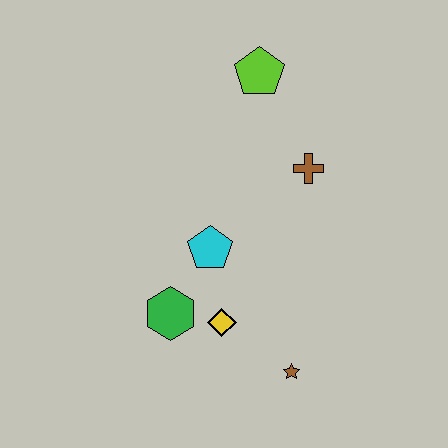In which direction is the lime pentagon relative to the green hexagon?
The lime pentagon is above the green hexagon.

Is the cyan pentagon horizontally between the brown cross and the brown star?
No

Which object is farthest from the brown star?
The lime pentagon is farthest from the brown star.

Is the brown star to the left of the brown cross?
Yes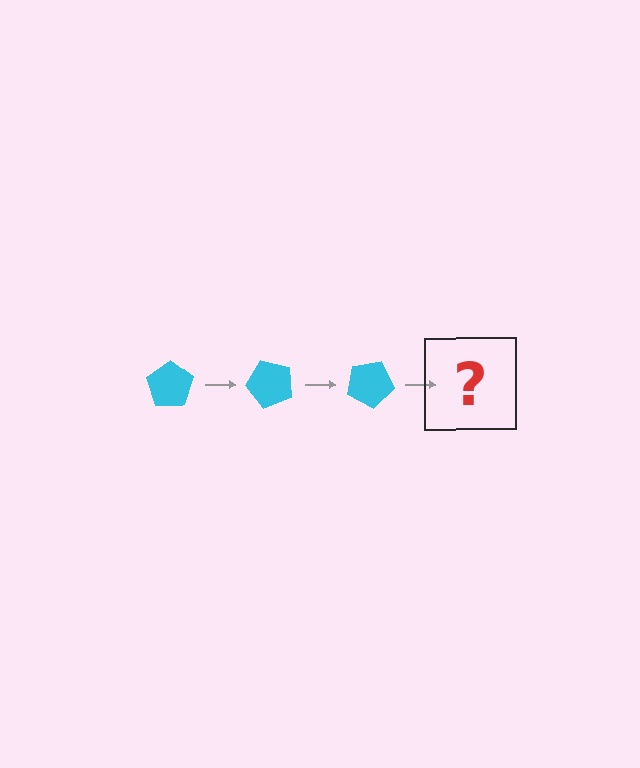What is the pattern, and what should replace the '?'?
The pattern is that the pentagon rotates 50 degrees each step. The '?' should be a cyan pentagon rotated 150 degrees.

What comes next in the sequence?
The next element should be a cyan pentagon rotated 150 degrees.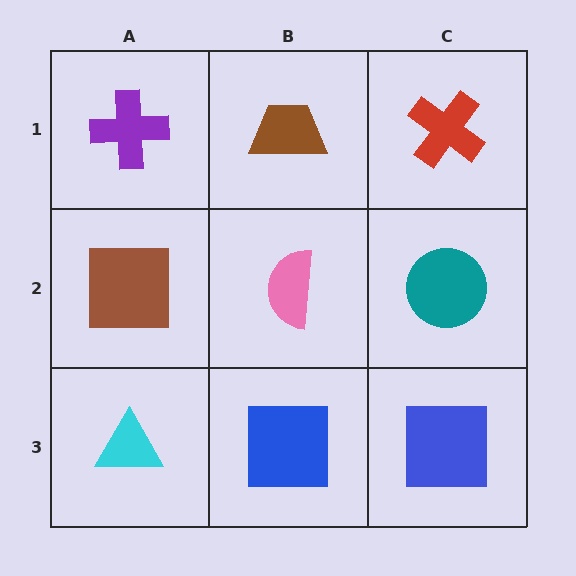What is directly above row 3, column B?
A pink semicircle.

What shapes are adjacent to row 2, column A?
A purple cross (row 1, column A), a cyan triangle (row 3, column A), a pink semicircle (row 2, column B).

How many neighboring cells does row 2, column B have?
4.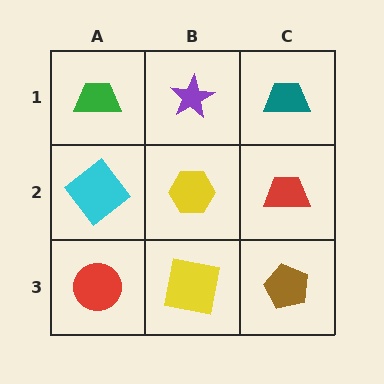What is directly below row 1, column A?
A cyan diamond.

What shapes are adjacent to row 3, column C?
A red trapezoid (row 2, column C), a yellow square (row 3, column B).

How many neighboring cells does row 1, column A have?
2.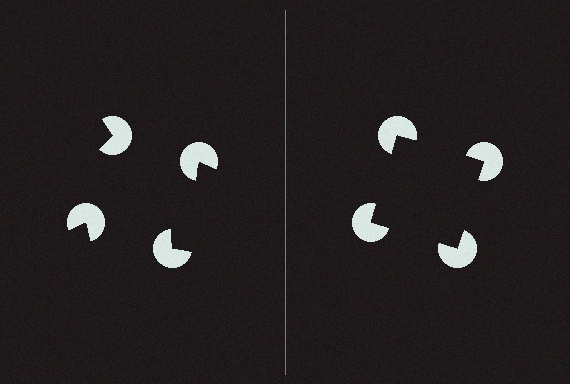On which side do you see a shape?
An illusory square appears on the right side. On the left side the wedge cuts are rotated, so no coherent shape forms.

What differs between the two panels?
The pac-man discs are positioned identically on both sides; only the wedge orientations differ. On the right they align to a square; on the left they are misaligned.